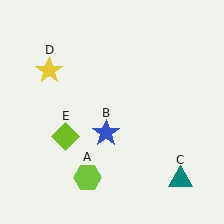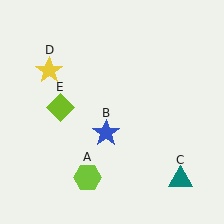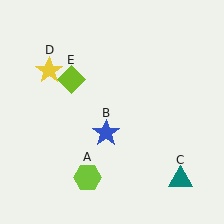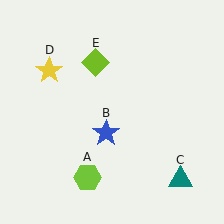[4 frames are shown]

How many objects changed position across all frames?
1 object changed position: lime diamond (object E).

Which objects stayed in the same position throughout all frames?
Lime hexagon (object A) and blue star (object B) and teal triangle (object C) and yellow star (object D) remained stationary.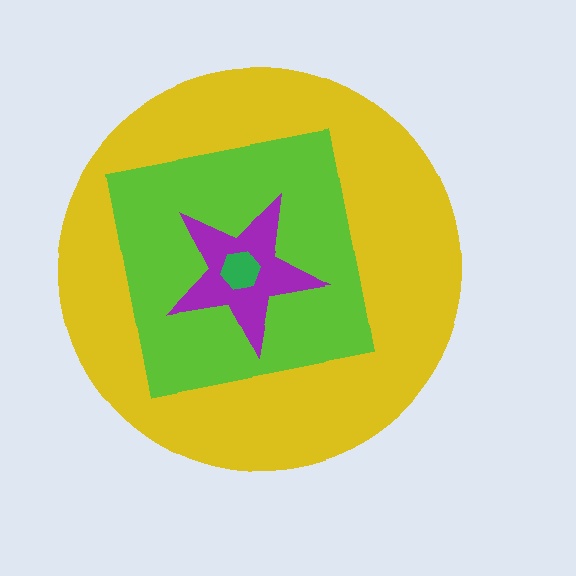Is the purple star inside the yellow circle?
Yes.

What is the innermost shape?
The green hexagon.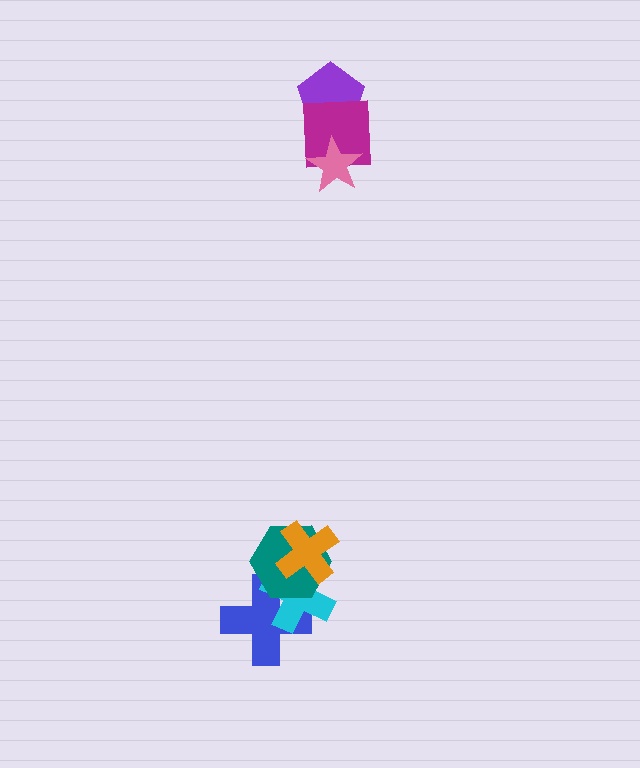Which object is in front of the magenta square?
The pink star is in front of the magenta square.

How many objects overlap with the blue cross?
2 objects overlap with the blue cross.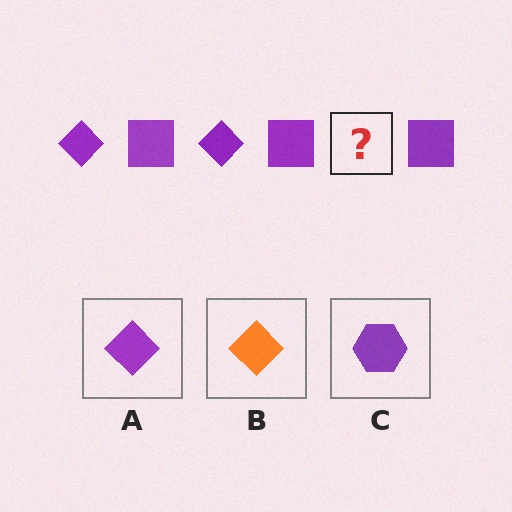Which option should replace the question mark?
Option A.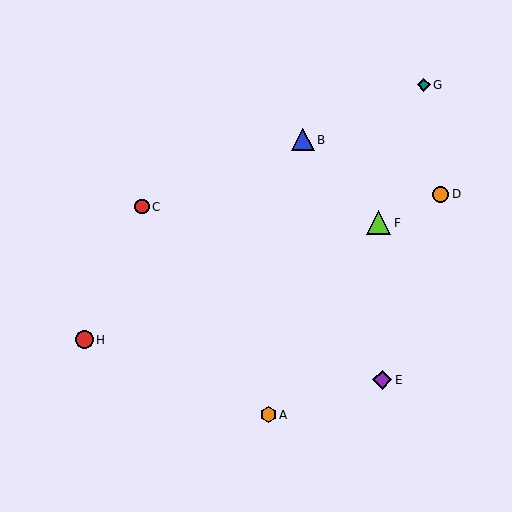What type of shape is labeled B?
Shape B is a blue triangle.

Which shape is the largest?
The lime triangle (labeled F) is the largest.